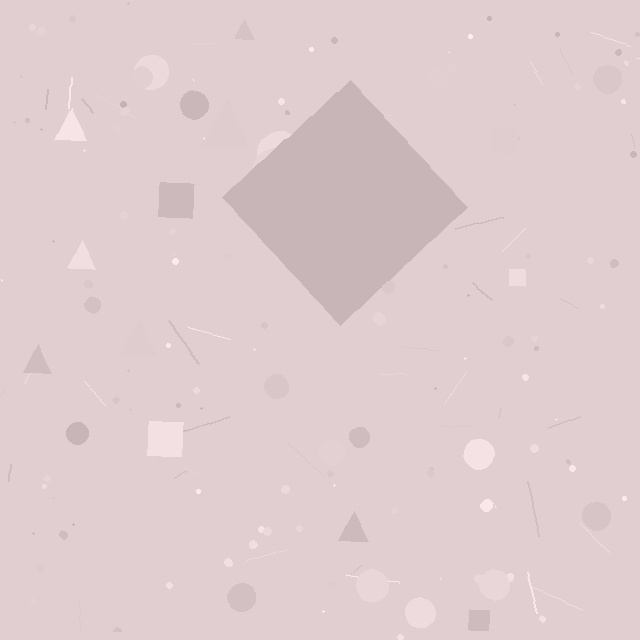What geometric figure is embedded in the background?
A diamond is embedded in the background.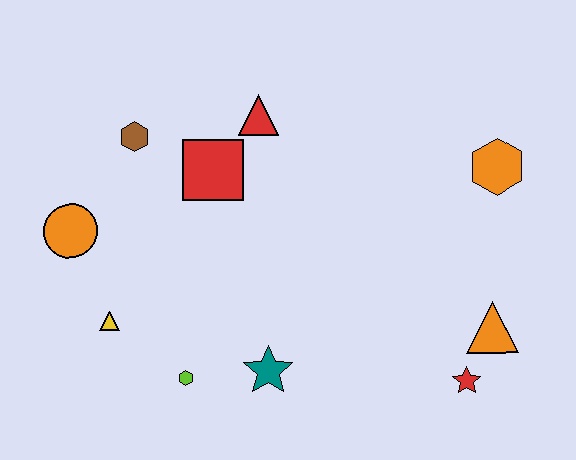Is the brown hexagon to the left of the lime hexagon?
Yes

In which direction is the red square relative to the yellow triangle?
The red square is above the yellow triangle.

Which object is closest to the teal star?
The lime hexagon is closest to the teal star.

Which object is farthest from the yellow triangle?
The orange hexagon is farthest from the yellow triangle.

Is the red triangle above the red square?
Yes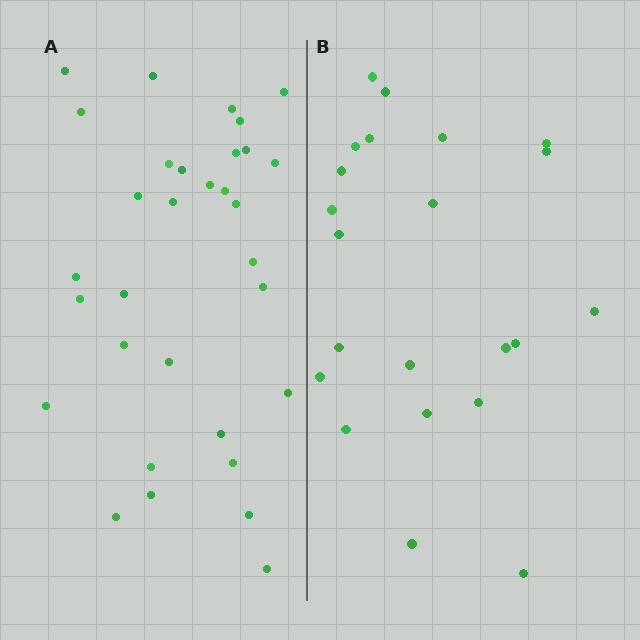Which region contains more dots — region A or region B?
Region A (the left region) has more dots.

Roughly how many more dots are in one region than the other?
Region A has roughly 10 or so more dots than region B.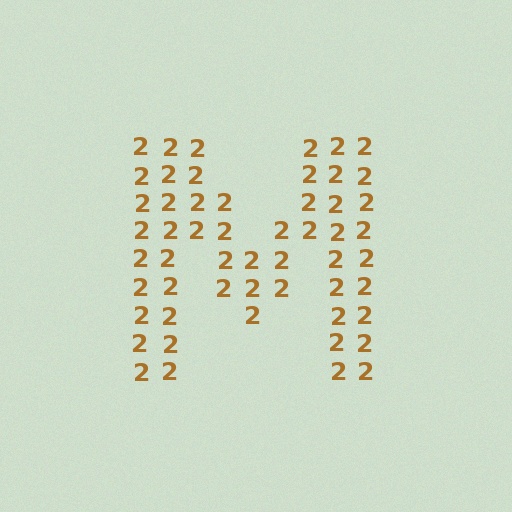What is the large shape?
The large shape is the letter M.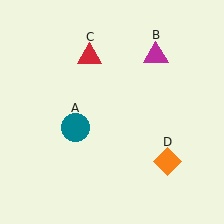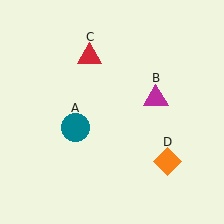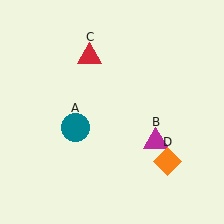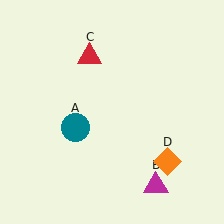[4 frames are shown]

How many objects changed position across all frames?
1 object changed position: magenta triangle (object B).